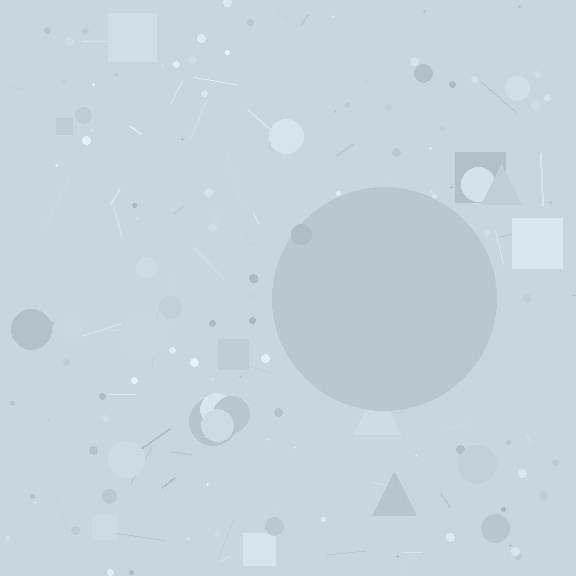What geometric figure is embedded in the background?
A circle is embedded in the background.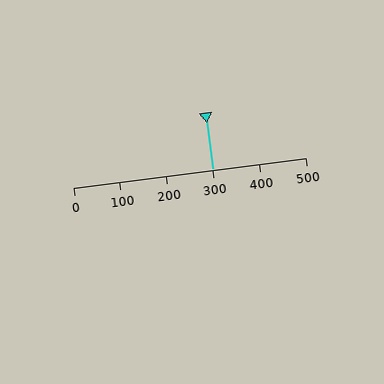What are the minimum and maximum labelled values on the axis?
The axis runs from 0 to 500.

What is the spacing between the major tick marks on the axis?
The major ticks are spaced 100 apart.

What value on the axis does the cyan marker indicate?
The marker indicates approximately 300.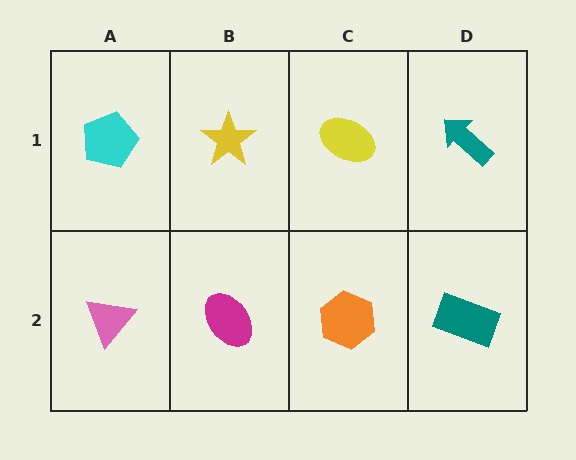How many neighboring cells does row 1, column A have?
2.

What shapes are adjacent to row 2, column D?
A teal arrow (row 1, column D), an orange hexagon (row 2, column C).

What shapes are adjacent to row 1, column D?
A teal rectangle (row 2, column D), a yellow ellipse (row 1, column C).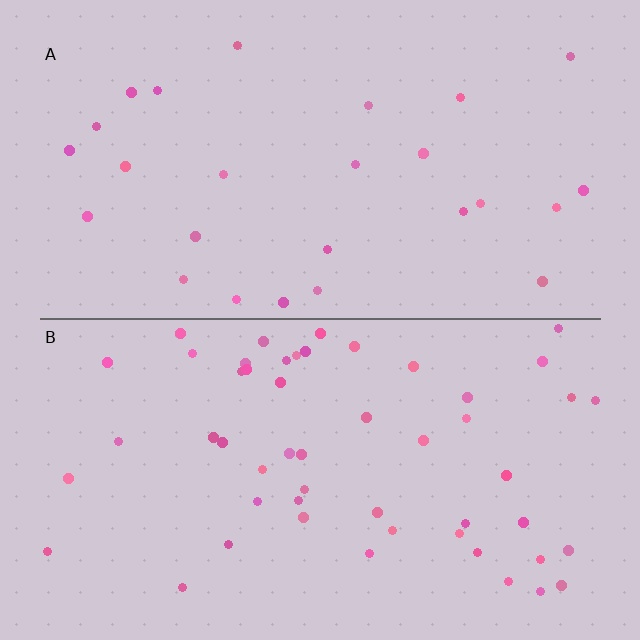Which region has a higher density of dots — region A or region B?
B (the bottom).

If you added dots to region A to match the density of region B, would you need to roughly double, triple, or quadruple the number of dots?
Approximately double.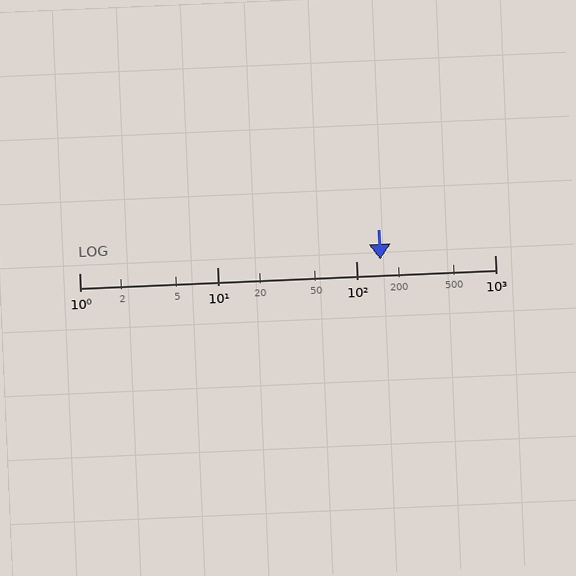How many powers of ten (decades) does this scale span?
The scale spans 3 decades, from 1 to 1000.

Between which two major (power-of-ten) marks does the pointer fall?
The pointer is between 100 and 1000.